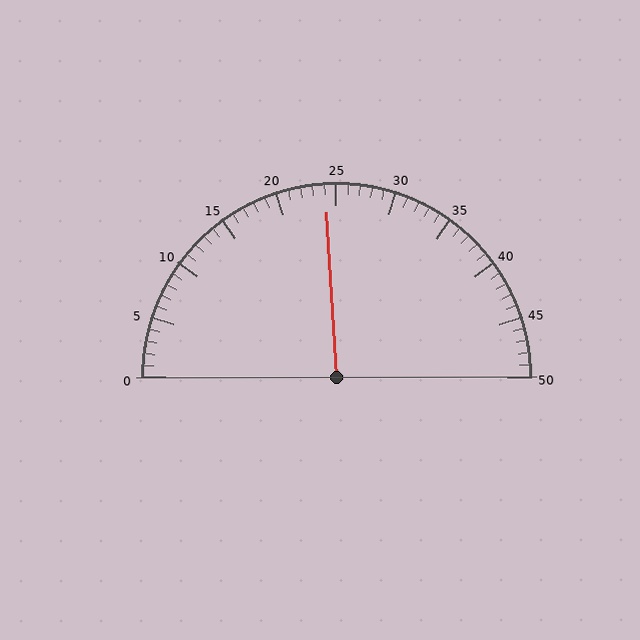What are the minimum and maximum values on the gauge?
The gauge ranges from 0 to 50.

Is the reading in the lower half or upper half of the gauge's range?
The reading is in the lower half of the range (0 to 50).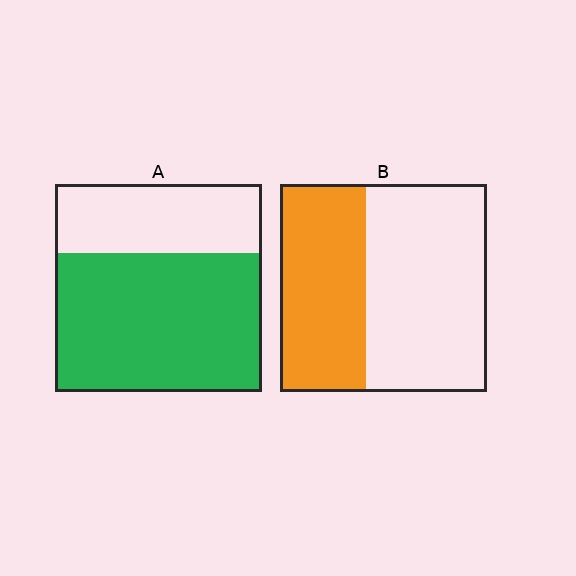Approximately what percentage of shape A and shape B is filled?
A is approximately 65% and B is approximately 40%.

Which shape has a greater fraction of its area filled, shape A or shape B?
Shape A.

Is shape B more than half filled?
No.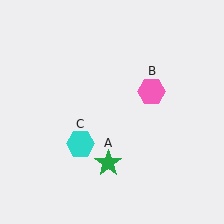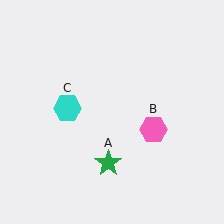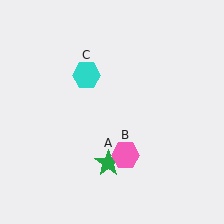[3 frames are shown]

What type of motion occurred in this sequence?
The pink hexagon (object B), cyan hexagon (object C) rotated clockwise around the center of the scene.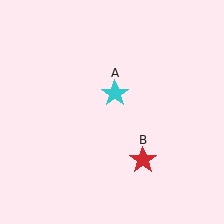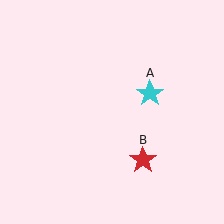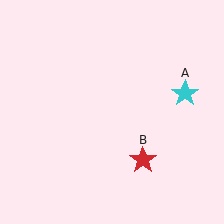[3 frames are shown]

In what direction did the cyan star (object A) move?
The cyan star (object A) moved right.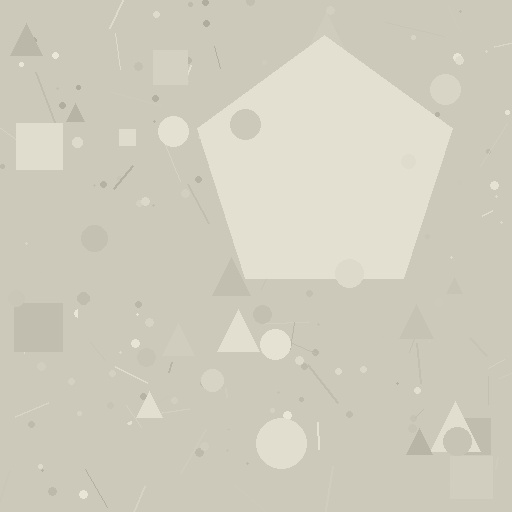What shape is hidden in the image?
A pentagon is hidden in the image.